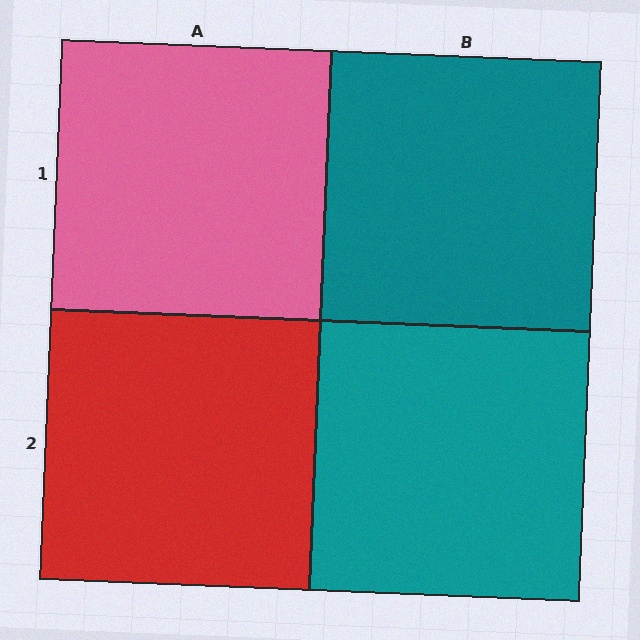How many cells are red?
1 cell is red.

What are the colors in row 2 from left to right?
Red, teal.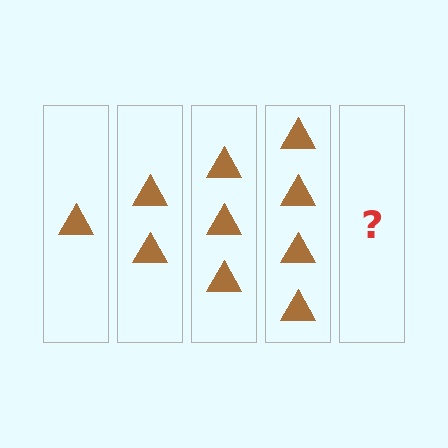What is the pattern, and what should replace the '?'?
The pattern is that each step adds one more triangle. The '?' should be 5 triangles.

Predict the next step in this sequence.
The next step is 5 triangles.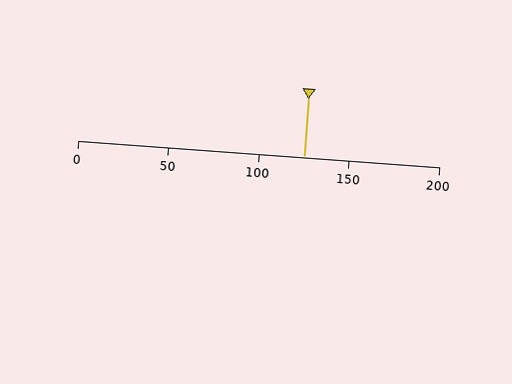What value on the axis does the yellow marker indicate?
The marker indicates approximately 125.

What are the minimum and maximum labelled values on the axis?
The axis runs from 0 to 200.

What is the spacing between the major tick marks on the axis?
The major ticks are spaced 50 apart.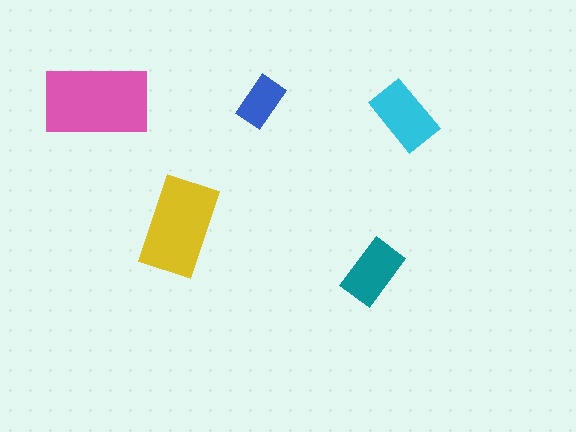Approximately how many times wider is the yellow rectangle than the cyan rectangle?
About 1.5 times wider.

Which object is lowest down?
The teal rectangle is bottommost.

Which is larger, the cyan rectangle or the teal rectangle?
The cyan one.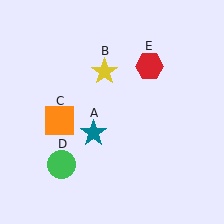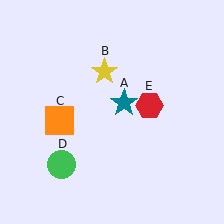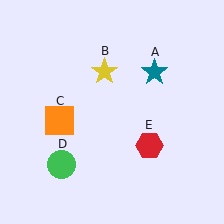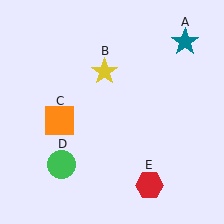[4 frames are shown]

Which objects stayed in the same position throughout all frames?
Yellow star (object B) and orange square (object C) and green circle (object D) remained stationary.